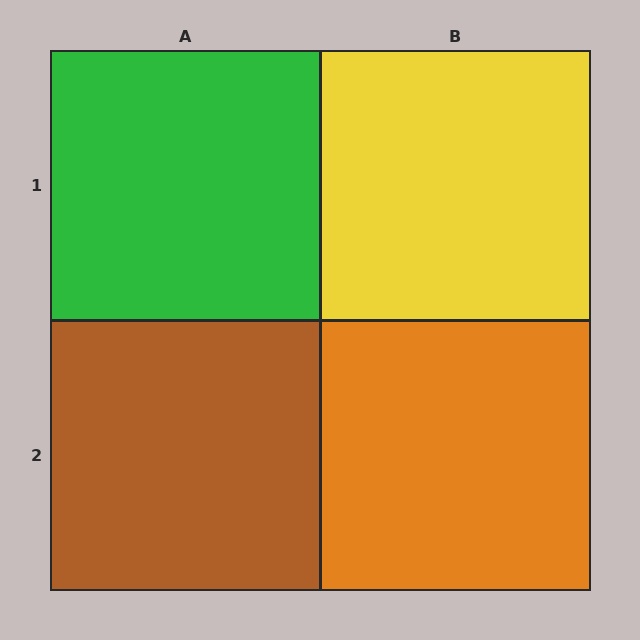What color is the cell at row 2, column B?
Orange.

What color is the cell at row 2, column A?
Brown.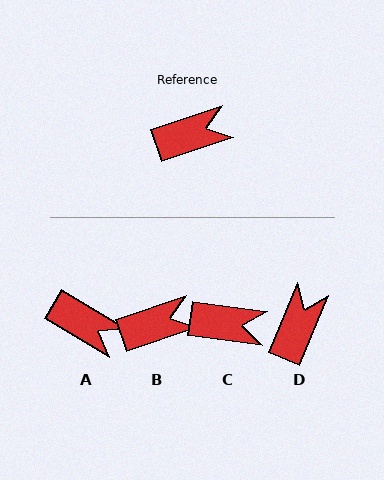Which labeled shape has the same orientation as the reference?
B.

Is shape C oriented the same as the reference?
No, it is off by about 26 degrees.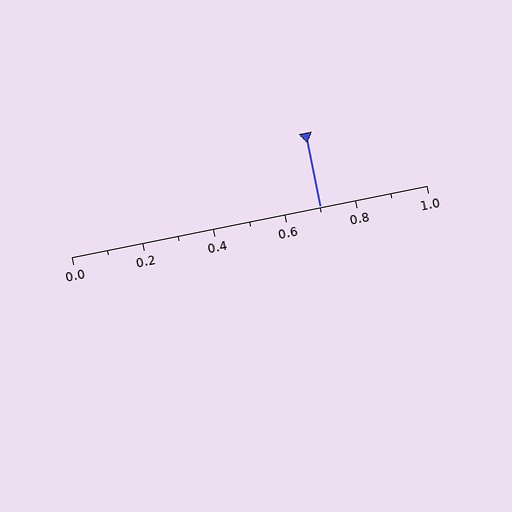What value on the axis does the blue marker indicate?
The marker indicates approximately 0.7.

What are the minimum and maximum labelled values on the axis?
The axis runs from 0.0 to 1.0.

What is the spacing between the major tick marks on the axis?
The major ticks are spaced 0.2 apart.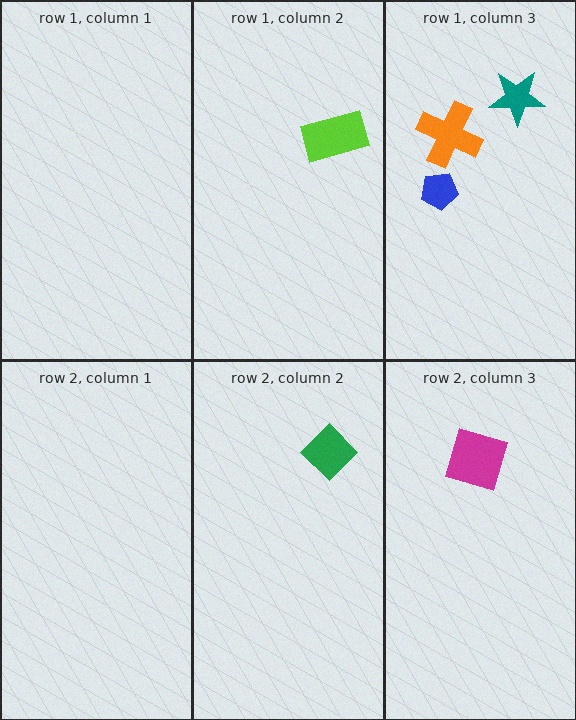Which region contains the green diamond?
The row 2, column 2 region.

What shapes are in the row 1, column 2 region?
The lime rectangle.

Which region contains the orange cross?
The row 1, column 3 region.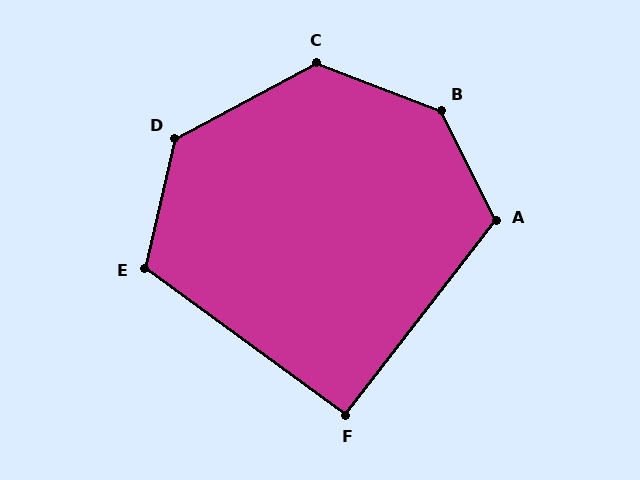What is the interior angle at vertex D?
Approximately 131 degrees (obtuse).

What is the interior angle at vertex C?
Approximately 131 degrees (obtuse).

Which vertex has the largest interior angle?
B, at approximately 138 degrees.